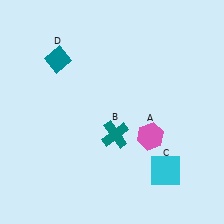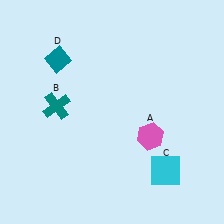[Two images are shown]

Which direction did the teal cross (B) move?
The teal cross (B) moved left.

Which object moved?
The teal cross (B) moved left.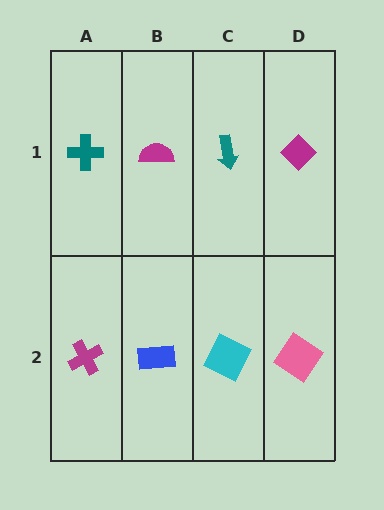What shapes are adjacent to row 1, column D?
A pink diamond (row 2, column D), a teal arrow (row 1, column C).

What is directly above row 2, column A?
A teal cross.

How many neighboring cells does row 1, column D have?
2.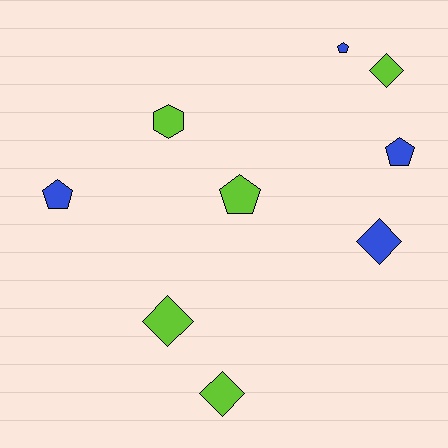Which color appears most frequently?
Lime, with 5 objects.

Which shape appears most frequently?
Diamond, with 4 objects.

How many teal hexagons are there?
There are no teal hexagons.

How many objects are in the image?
There are 9 objects.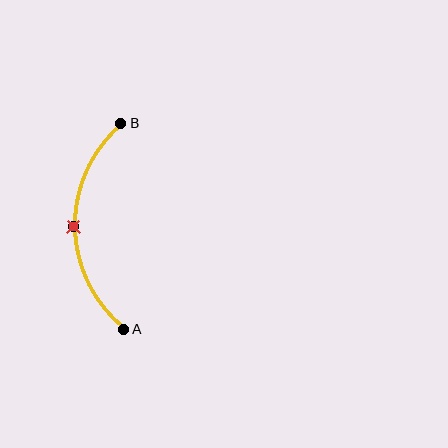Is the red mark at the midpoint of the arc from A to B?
Yes. The red mark lies on the arc at equal arc-length from both A and B — it is the arc midpoint.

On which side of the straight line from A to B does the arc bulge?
The arc bulges to the left of the straight line connecting A and B.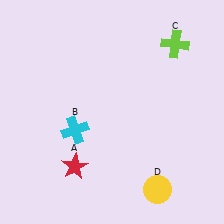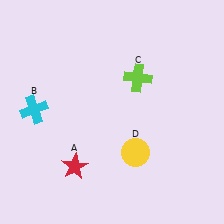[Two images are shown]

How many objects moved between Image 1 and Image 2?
3 objects moved between the two images.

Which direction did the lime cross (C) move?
The lime cross (C) moved left.